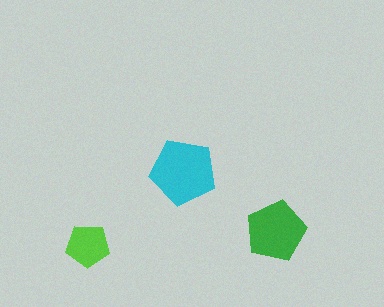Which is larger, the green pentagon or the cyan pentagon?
The cyan one.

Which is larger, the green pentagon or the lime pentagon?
The green one.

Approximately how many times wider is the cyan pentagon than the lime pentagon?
About 1.5 times wider.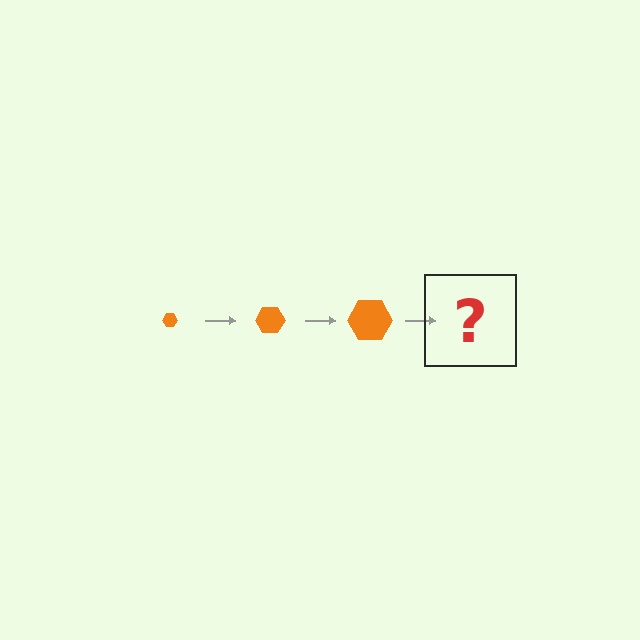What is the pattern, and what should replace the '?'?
The pattern is that the hexagon gets progressively larger each step. The '?' should be an orange hexagon, larger than the previous one.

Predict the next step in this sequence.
The next step is an orange hexagon, larger than the previous one.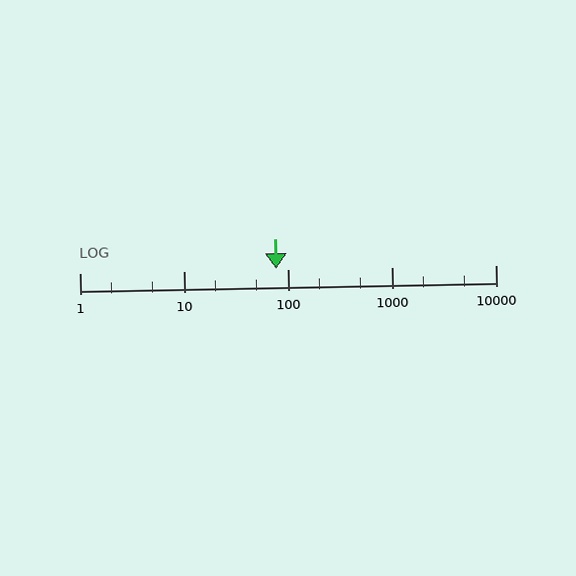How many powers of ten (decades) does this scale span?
The scale spans 4 decades, from 1 to 10000.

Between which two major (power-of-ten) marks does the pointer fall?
The pointer is between 10 and 100.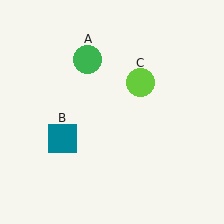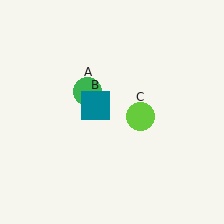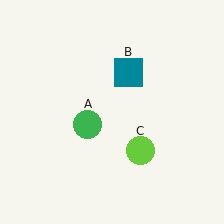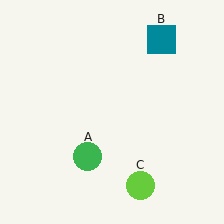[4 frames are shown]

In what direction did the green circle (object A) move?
The green circle (object A) moved down.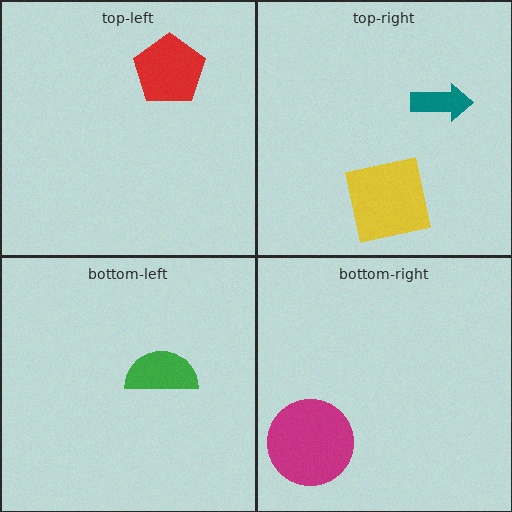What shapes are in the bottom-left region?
The green semicircle.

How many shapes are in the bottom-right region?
1.